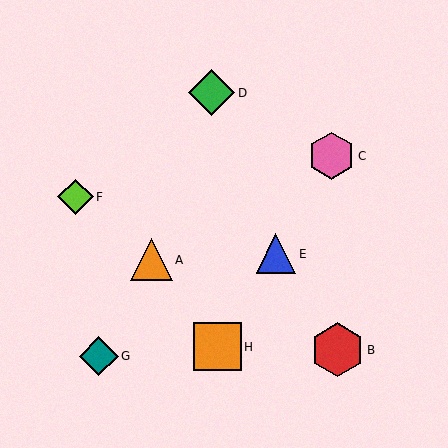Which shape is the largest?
The red hexagon (labeled B) is the largest.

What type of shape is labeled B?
Shape B is a red hexagon.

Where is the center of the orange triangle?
The center of the orange triangle is at (151, 260).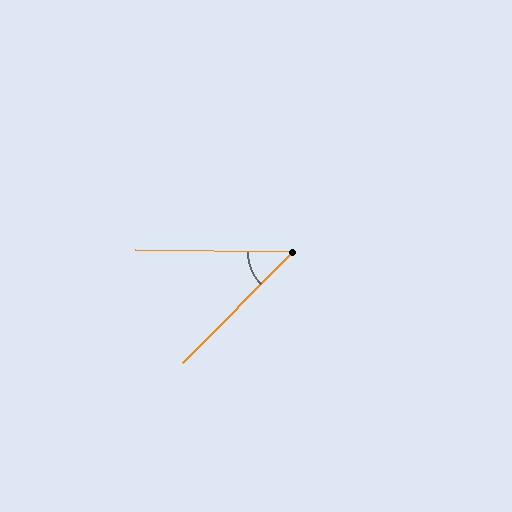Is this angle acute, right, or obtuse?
It is acute.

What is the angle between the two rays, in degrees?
Approximately 46 degrees.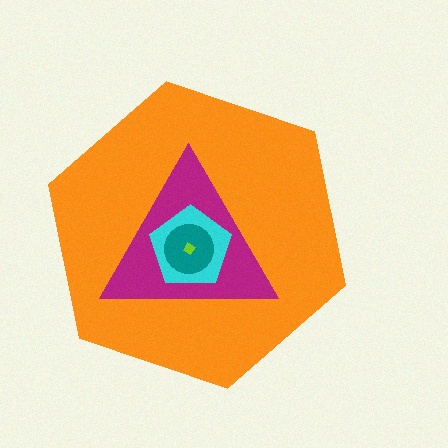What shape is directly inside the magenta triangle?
The cyan pentagon.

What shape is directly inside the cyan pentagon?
The teal circle.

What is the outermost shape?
The orange hexagon.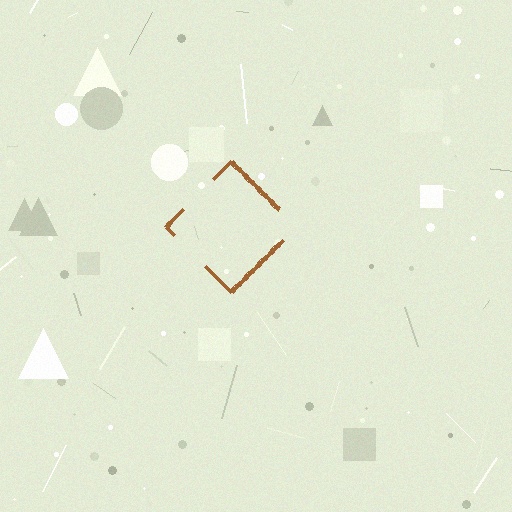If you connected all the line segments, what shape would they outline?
They would outline a diamond.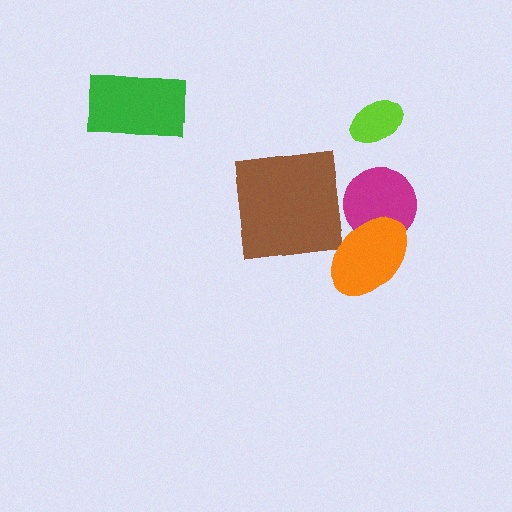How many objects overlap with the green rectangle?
0 objects overlap with the green rectangle.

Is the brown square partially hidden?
No, no other shape covers it.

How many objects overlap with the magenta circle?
1 object overlaps with the magenta circle.